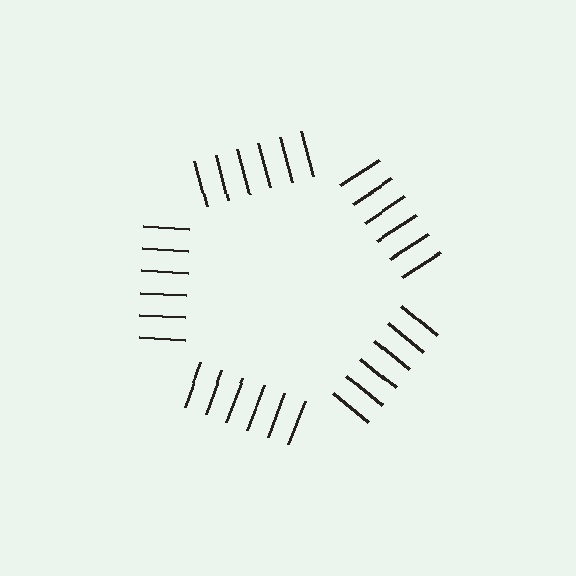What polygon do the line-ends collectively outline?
An illusory pentagon — the line segments terminate on its edges but no continuous stroke is drawn.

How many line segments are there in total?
30 — 6 along each of the 5 edges.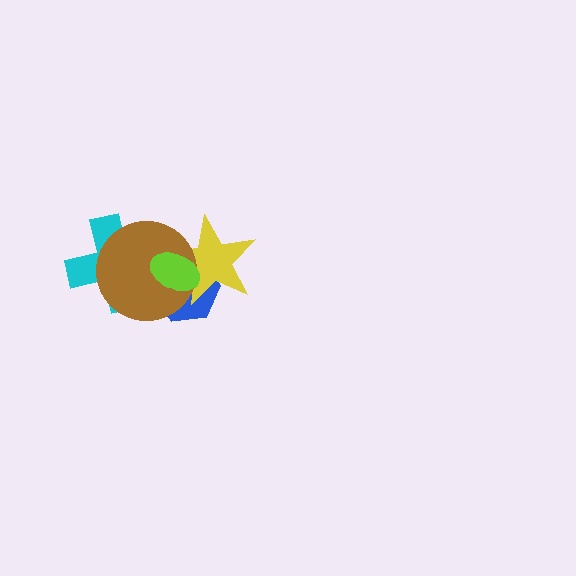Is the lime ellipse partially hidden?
No, no other shape covers it.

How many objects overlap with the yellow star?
3 objects overlap with the yellow star.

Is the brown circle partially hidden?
Yes, it is partially covered by another shape.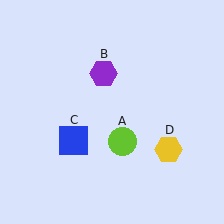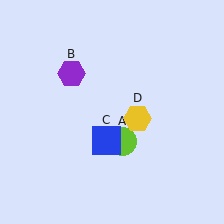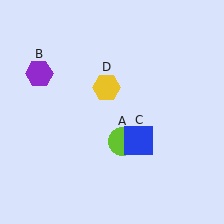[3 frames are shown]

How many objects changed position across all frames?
3 objects changed position: purple hexagon (object B), blue square (object C), yellow hexagon (object D).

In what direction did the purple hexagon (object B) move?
The purple hexagon (object B) moved left.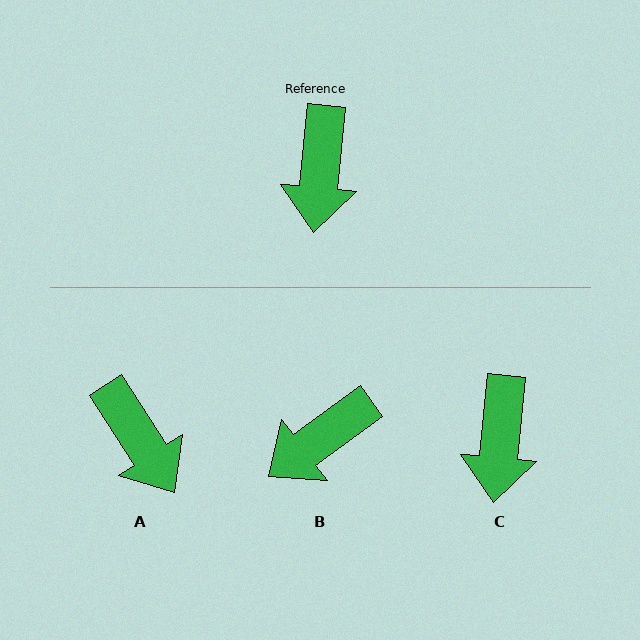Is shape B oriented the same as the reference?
No, it is off by about 48 degrees.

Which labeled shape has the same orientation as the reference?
C.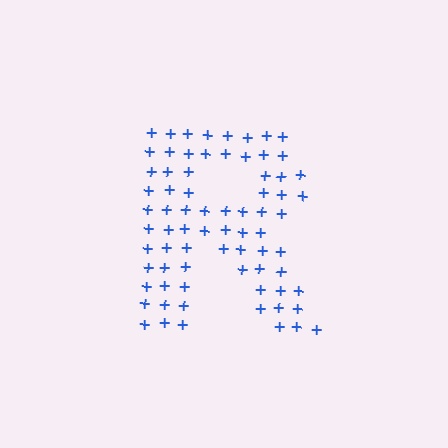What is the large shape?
The large shape is the letter R.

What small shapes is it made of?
It is made of small plus signs.